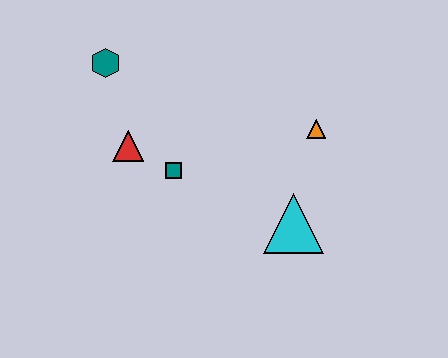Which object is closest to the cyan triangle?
The orange triangle is closest to the cyan triangle.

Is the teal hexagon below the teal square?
No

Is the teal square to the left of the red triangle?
No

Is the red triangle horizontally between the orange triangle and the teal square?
No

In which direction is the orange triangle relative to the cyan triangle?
The orange triangle is above the cyan triangle.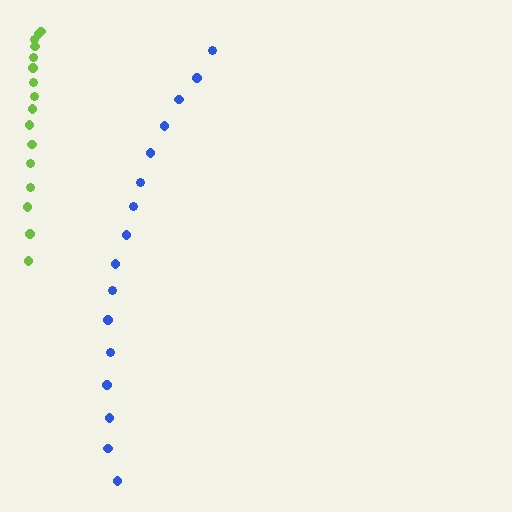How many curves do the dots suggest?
There are 2 distinct paths.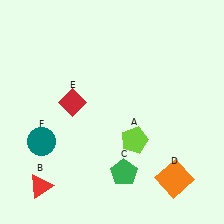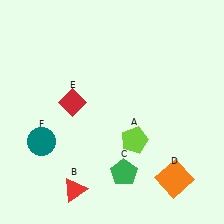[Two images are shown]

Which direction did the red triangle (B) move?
The red triangle (B) moved right.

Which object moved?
The red triangle (B) moved right.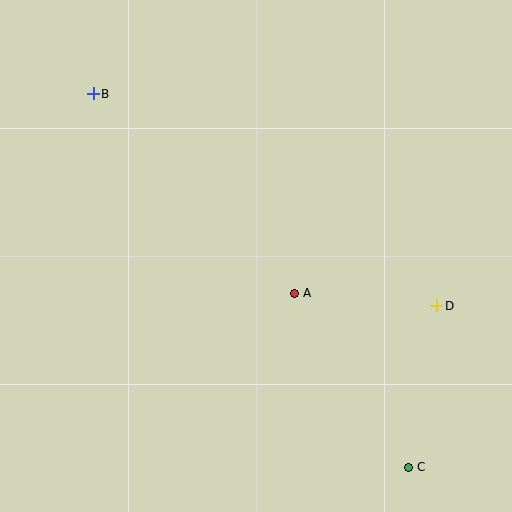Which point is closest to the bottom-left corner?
Point A is closest to the bottom-left corner.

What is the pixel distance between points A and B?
The distance between A and B is 284 pixels.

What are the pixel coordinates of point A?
Point A is at (295, 293).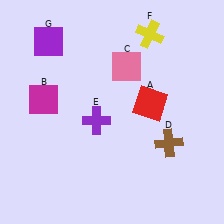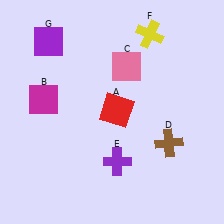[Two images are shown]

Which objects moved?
The objects that moved are: the red square (A), the purple cross (E).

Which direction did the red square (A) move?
The red square (A) moved left.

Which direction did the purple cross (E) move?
The purple cross (E) moved down.